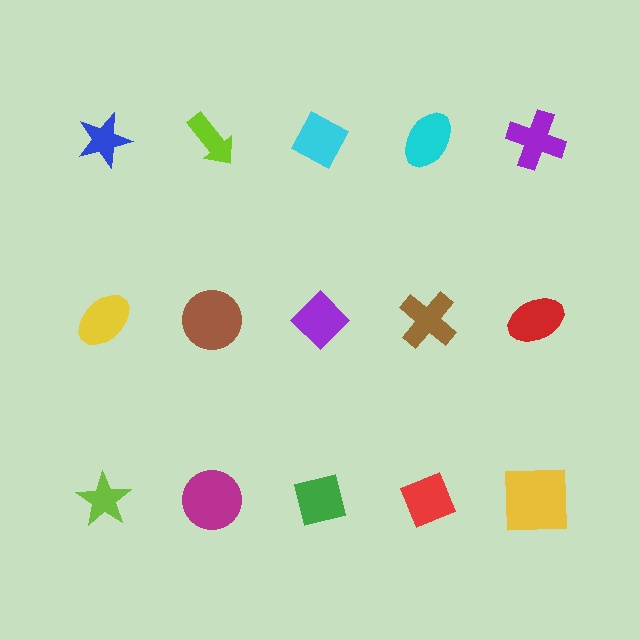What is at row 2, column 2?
A brown circle.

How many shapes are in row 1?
5 shapes.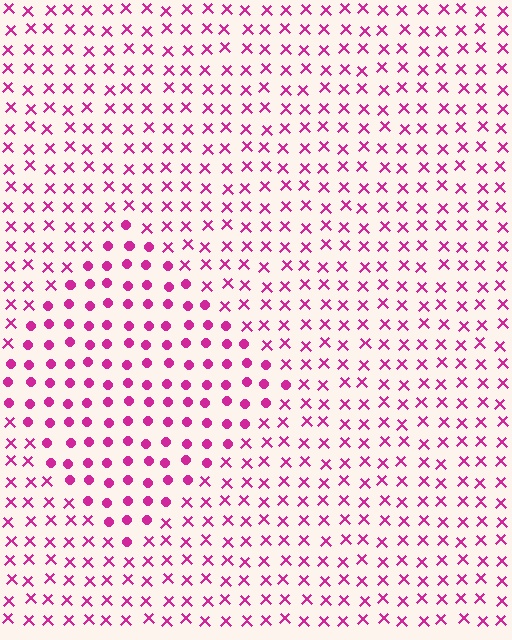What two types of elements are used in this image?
The image uses circles inside the diamond region and X marks outside it.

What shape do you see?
I see a diamond.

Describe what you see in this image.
The image is filled with small magenta elements arranged in a uniform grid. A diamond-shaped region contains circles, while the surrounding area contains X marks. The boundary is defined purely by the change in element shape.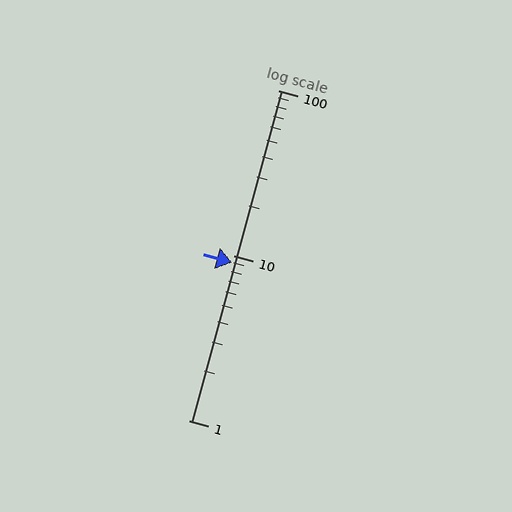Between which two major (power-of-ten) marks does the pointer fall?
The pointer is between 1 and 10.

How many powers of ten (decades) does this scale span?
The scale spans 2 decades, from 1 to 100.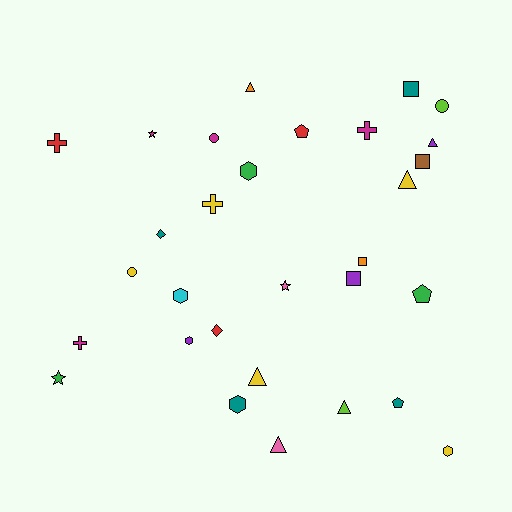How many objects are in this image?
There are 30 objects.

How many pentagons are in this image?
There are 3 pentagons.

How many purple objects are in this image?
There are 3 purple objects.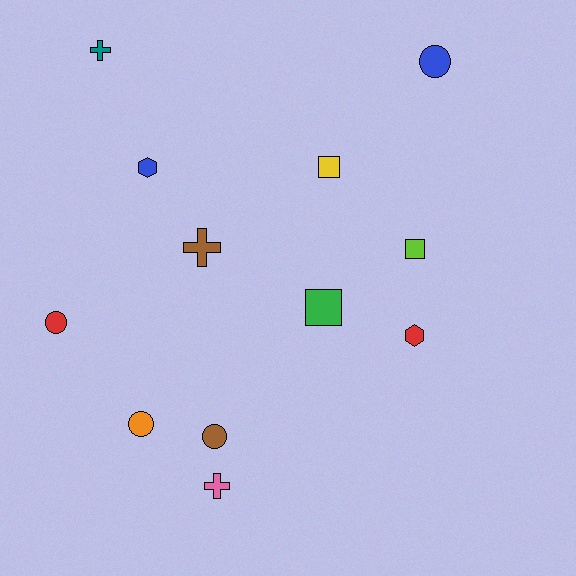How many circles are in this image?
There are 4 circles.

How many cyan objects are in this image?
There are no cyan objects.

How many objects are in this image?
There are 12 objects.